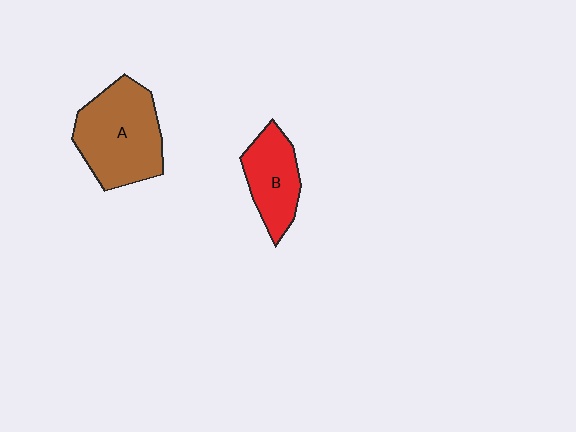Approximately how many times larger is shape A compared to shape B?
Approximately 1.6 times.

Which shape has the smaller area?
Shape B (red).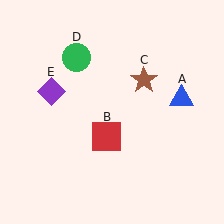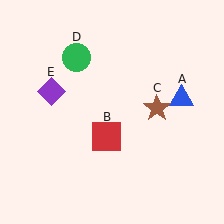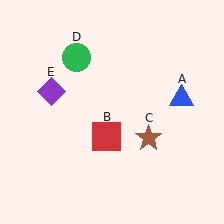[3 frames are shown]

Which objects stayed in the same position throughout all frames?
Blue triangle (object A) and red square (object B) and green circle (object D) and purple diamond (object E) remained stationary.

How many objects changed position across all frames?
1 object changed position: brown star (object C).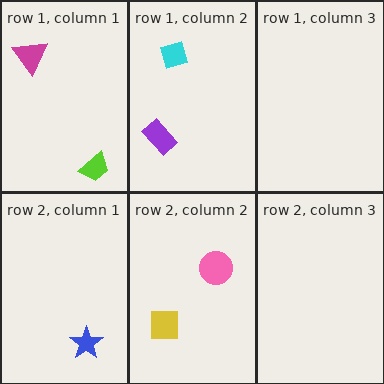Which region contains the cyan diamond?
The row 1, column 2 region.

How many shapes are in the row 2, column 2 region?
2.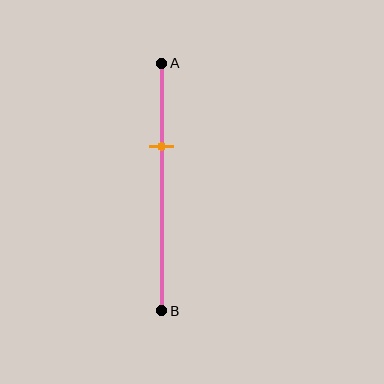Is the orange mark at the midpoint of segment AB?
No, the mark is at about 35% from A, not at the 50% midpoint.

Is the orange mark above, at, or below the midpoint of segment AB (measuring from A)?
The orange mark is above the midpoint of segment AB.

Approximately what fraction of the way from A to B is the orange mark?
The orange mark is approximately 35% of the way from A to B.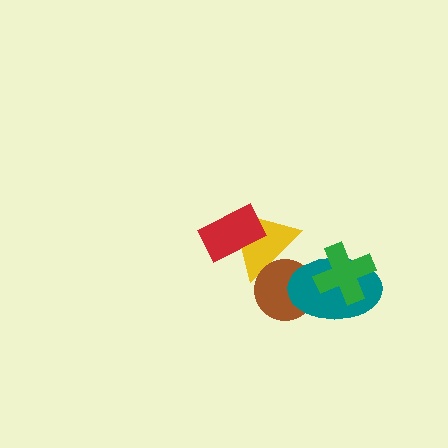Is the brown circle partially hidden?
Yes, it is partially covered by another shape.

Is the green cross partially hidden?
No, no other shape covers it.